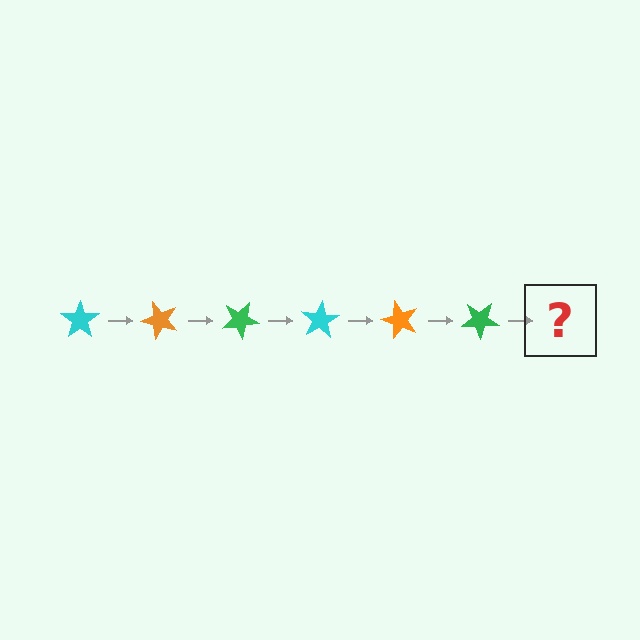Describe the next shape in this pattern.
It should be a cyan star, rotated 300 degrees from the start.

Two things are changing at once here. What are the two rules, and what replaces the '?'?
The two rules are that it rotates 50 degrees each step and the color cycles through cyan, orange, and green. The '?' should be a cyan star, rotated 300 degrees from the start.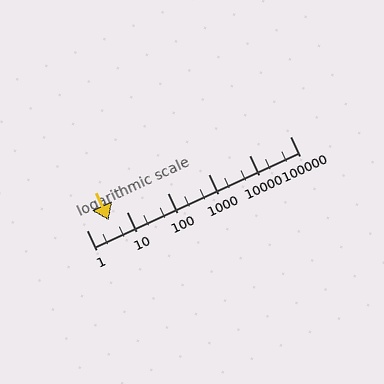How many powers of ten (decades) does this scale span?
The scale spans 5 decades, from 1 to 100000.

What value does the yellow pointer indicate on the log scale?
The pointer indicates approximately 3.5.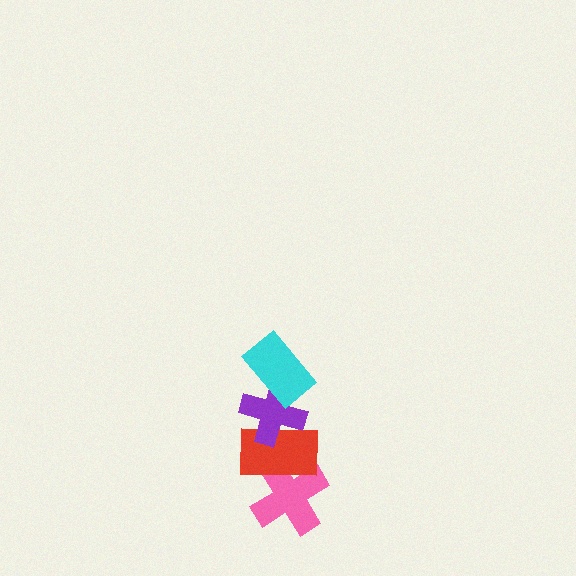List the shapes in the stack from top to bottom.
From top to bottom: the cyan rectangle, the purple cross, the red rectangle, the pink cross.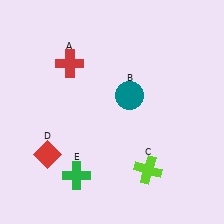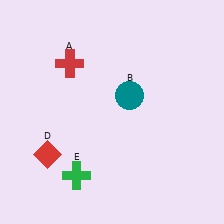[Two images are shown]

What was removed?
The lime cross (C) was removed in Image 2.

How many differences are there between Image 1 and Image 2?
There is 1 difference between the two images.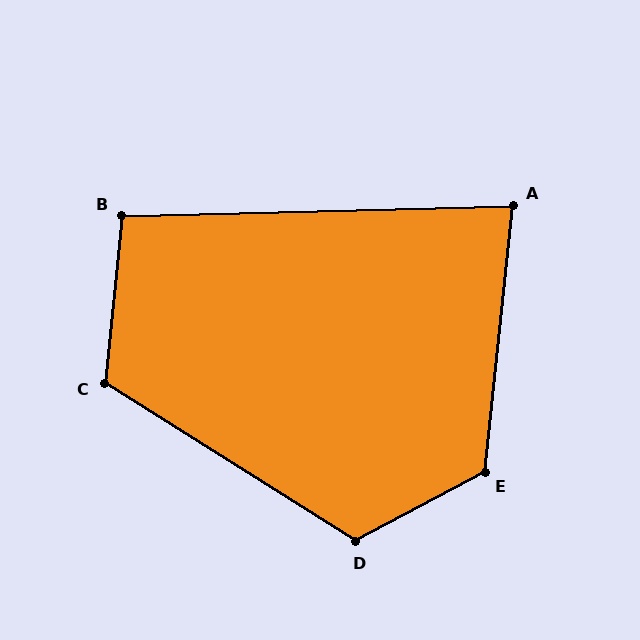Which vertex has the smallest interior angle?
A, at approximately 83 degrees.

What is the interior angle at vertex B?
Approximately 97 degrees (obtuse).